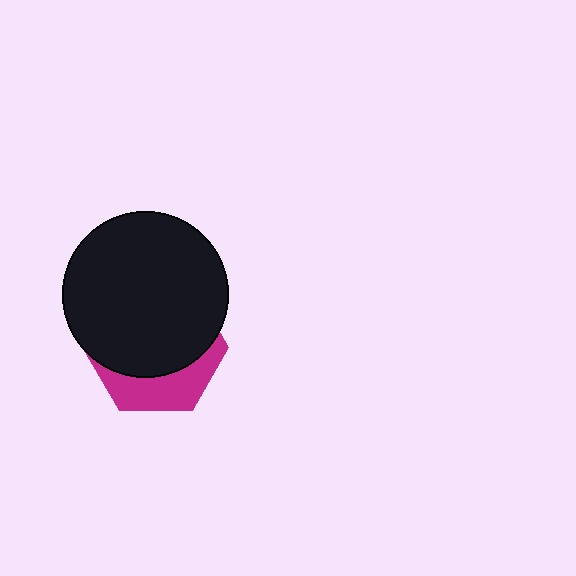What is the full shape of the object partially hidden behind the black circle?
The partially hidden object is a magenta hexagon.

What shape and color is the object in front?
The object in front is a black circle.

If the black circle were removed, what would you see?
You would see the complete magenta hexagon.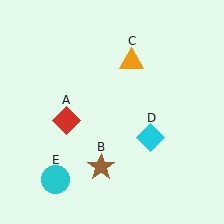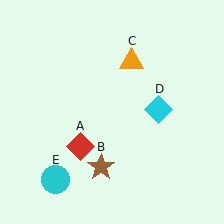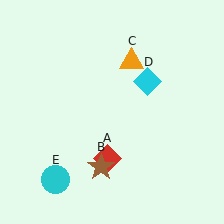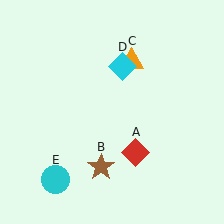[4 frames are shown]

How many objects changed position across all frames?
2 objects changed position: red diamond (object A), cyan diamond (object D).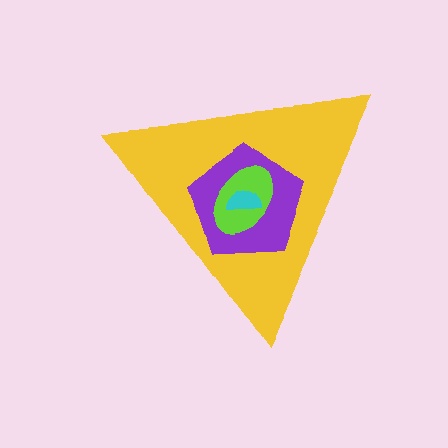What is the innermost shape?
The cyan semicircle.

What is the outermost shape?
The yellow triangle.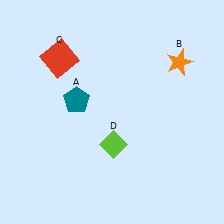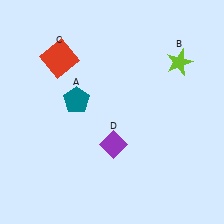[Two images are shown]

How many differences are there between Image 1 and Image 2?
There are 2 differences between the two images.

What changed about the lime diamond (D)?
In Image 1, D is lime. In Image 2, it changed to purple.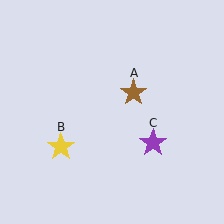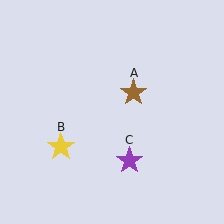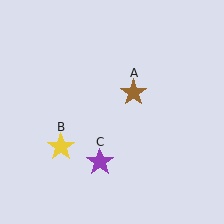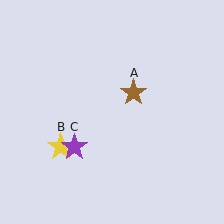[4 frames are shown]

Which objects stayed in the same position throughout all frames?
Brown star (object A) and yellow star (object B) remained stationary.